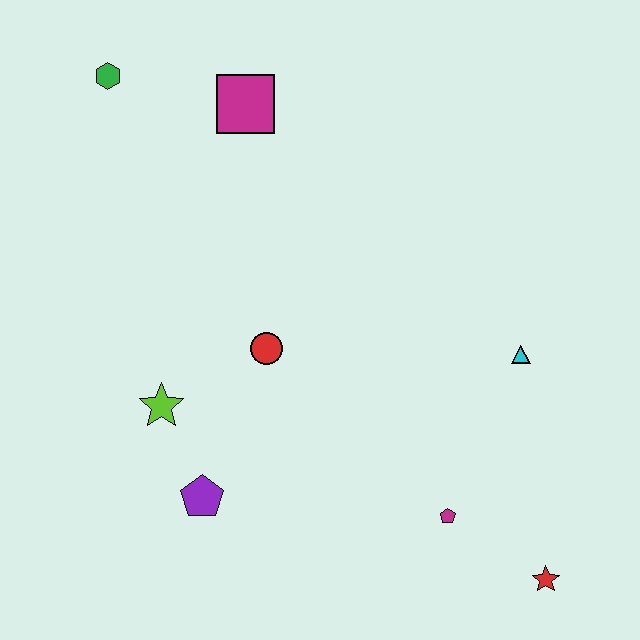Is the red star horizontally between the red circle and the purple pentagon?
No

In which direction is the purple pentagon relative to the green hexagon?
The purple pentagon is below the green hexagon.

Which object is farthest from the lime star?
The red star is farthest from the lime star.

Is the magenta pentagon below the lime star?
Yes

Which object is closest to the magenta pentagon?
The red star is closest to the magenta pentagon.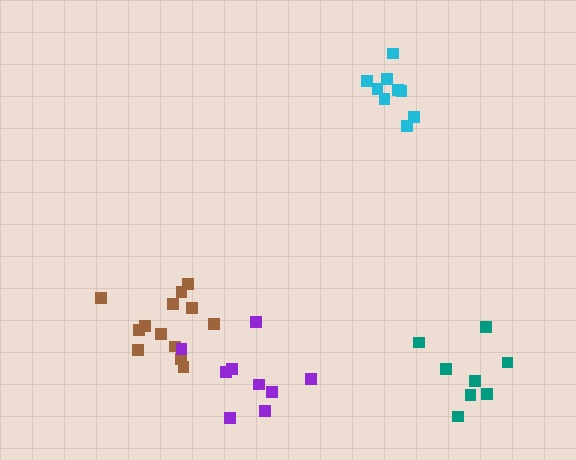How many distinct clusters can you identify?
There are 4 distinct clusters.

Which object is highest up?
The cyan cluster is topmost.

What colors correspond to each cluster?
The clusters are colored: teal, brown, cyan, purple.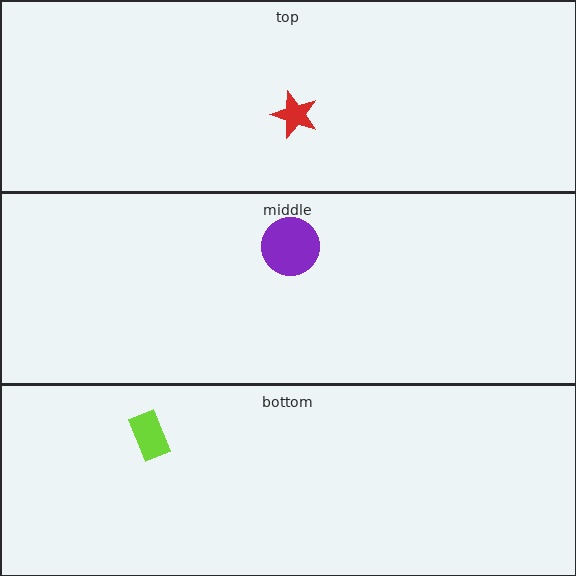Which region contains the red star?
The top region.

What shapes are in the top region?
The red star.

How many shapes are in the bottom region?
1.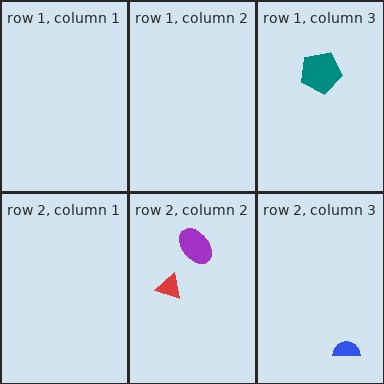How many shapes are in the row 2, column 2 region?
2.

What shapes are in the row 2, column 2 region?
The red triangle, the purple ellipse.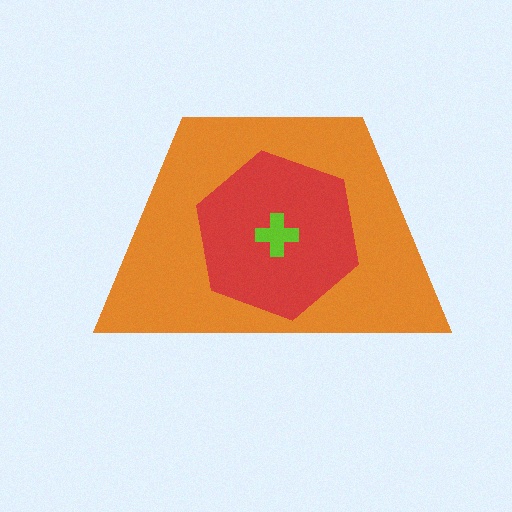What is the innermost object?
The lime cross.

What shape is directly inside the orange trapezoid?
The red hexagon.